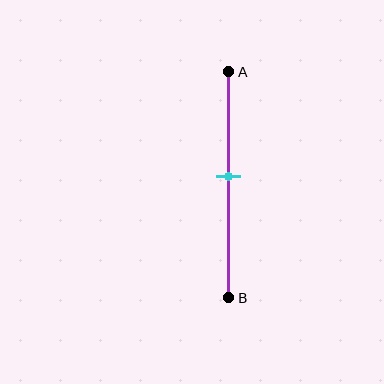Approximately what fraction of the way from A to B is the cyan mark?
The cyan mark is approximately 45% of the way from A to B.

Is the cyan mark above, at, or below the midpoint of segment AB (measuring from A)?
The cyan mark is above the midpoint of segment AB.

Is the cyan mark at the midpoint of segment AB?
No, the mark is at about 45% from A, not at the 50% midpoint.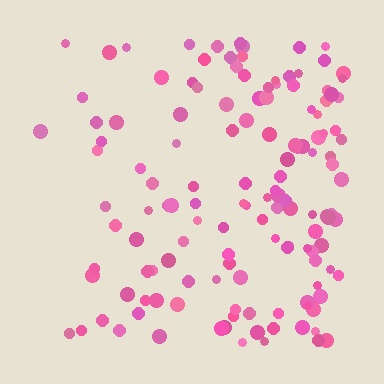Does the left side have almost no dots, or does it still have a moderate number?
Still a moderate number, just noticeably fewer than the right.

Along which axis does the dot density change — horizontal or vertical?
Horizontal.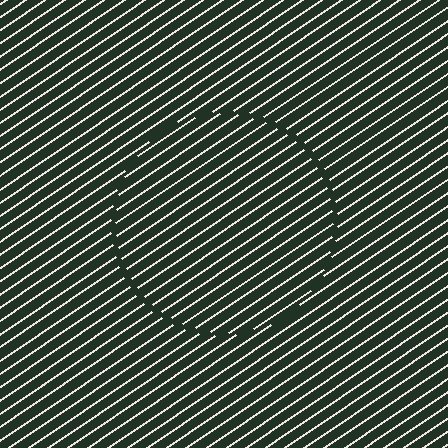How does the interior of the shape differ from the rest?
The interior of the shape contains the same grating, shifted by half a period — the contour is defined by the phase discontinuity where line-ends from the inner and outer gratings abut.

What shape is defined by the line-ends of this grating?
An illusory circle. The interior of the shape contains the same grating, shifted by half a period — the contour is defined by the phase discontinuity where line-ends from the inner and outer gratings abut.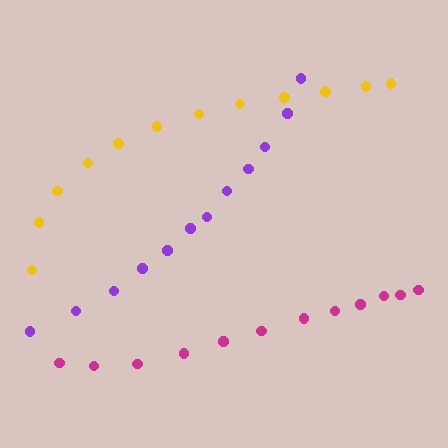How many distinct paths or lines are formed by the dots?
There are 3 distinct paths.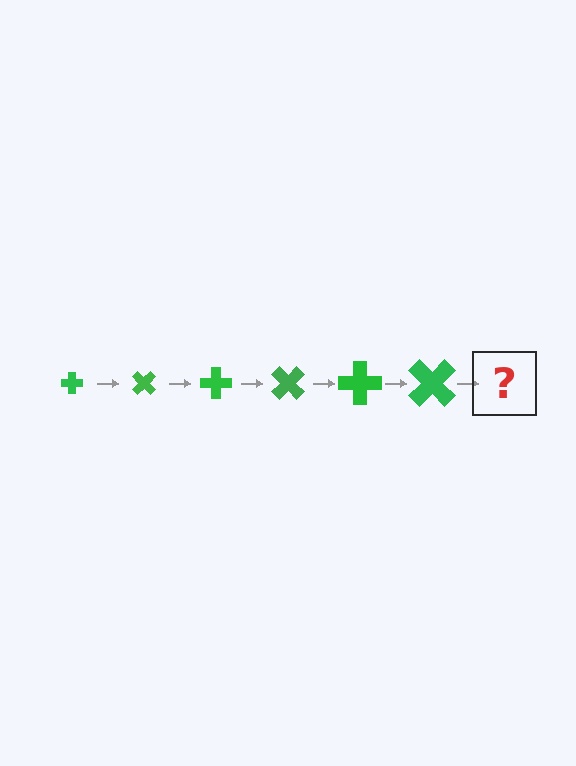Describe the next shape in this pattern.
It should be a cross, larger than the previous one and rotated 270 degrees from the start.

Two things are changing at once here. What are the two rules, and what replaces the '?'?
The two rules are that the cross grows larger each step and it rotates 45 degrees each step. The '?' should be a cross, larger than the previous one and rotated 270 degrees from the start.